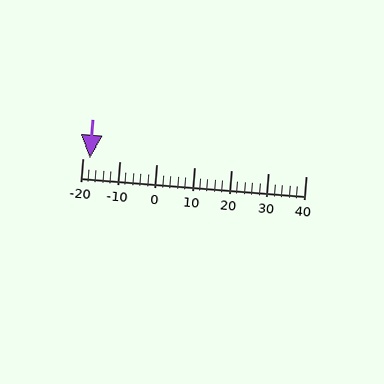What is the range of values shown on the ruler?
The ruler shows values from -20 to 40.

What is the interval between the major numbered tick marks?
The major tick marks are spaced 10 units apart.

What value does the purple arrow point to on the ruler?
The purple arrow points to approximately -18.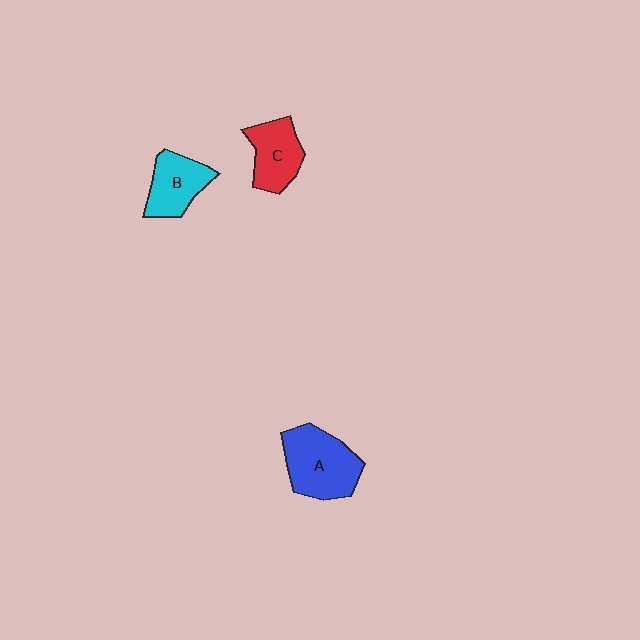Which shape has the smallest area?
Shape B (cyan).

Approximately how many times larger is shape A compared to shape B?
Approximately 1.4 times.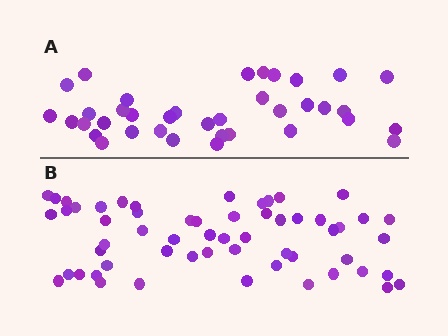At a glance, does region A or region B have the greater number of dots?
Region B (the bottom region) has more dots.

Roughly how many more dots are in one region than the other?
Region B has approximately 20 more dots than region A.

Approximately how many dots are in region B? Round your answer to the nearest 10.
About 60 dots. (The exact count is 57, which rounds to 60.)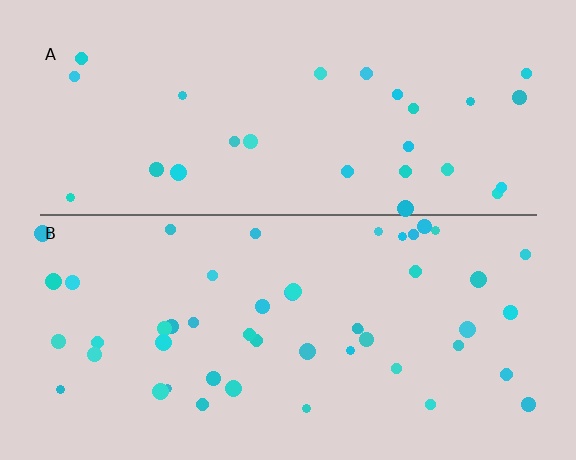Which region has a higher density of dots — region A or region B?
B (the bottom).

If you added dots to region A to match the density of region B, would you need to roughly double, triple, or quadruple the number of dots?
Approximately double.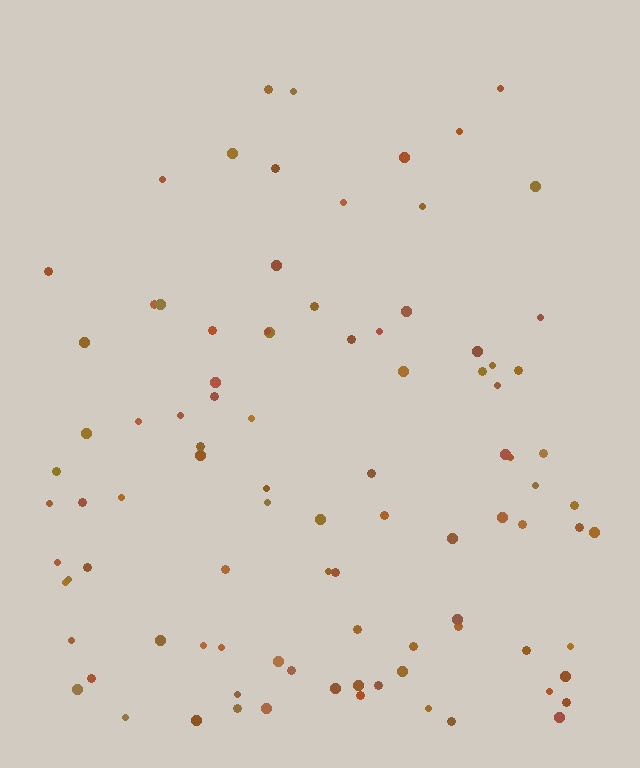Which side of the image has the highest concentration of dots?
The bottom.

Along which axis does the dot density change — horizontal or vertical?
Vertical.